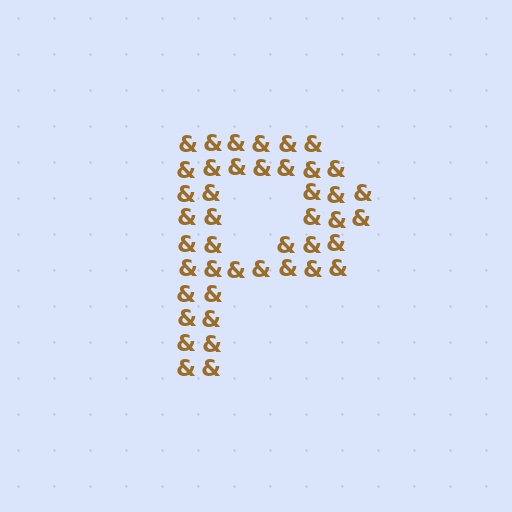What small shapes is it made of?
It is made of small ampersands.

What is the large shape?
The large shape is the letter P.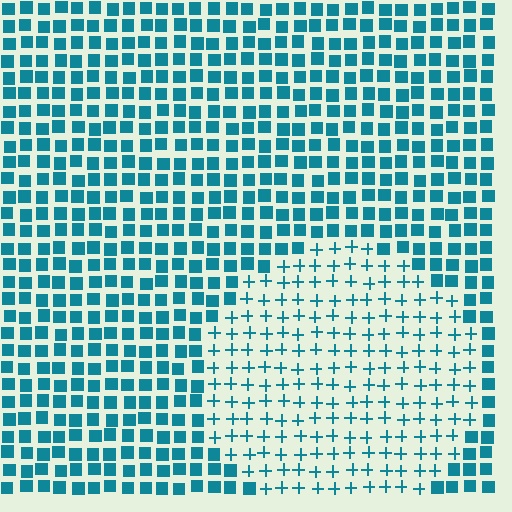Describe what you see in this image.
The image is filled with small teal elements arranged in a uniform grid. A circle-shaped region contains plus signs, while the surrounding area contains squares. The boundary is defined purely by the change in element shape.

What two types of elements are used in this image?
The image uses plus signs inside the circle region and squares outside it.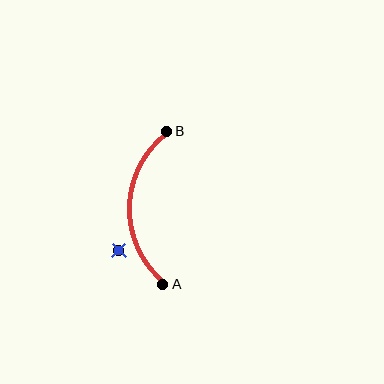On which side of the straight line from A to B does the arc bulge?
The arc bulges to the left of the straight line connecting A and B.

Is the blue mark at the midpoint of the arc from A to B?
No — the blue mark does not lie on the arc at all. It sits slightly outside the curve.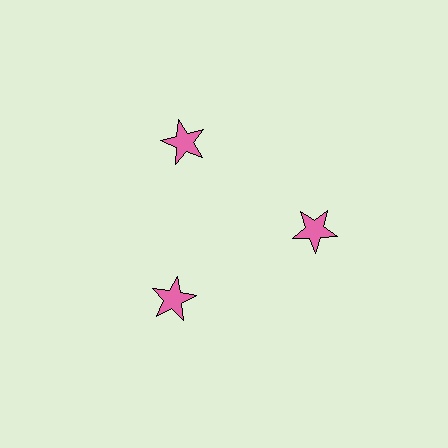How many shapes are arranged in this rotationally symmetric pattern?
There are 3 shapes, arranged in 3 groups of 1.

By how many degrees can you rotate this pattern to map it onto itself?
The pattern maps onto itself every 120 degrees of rotation.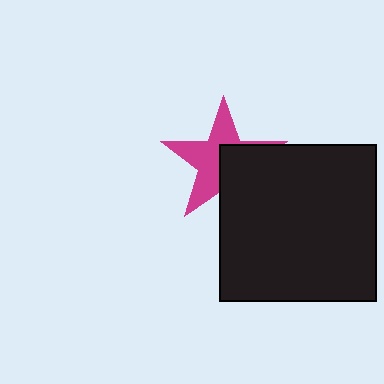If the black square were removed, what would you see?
You would see the complete magenta star.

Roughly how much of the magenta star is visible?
About half of it is visible (roughly 55%).